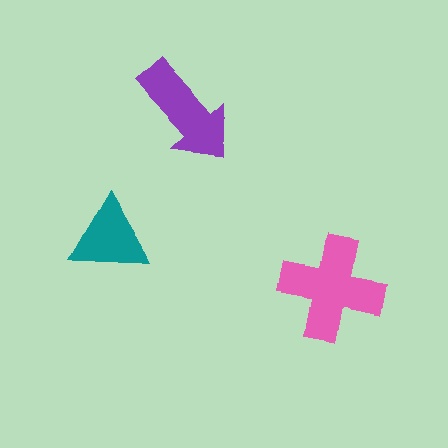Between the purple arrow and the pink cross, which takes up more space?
The pink cross.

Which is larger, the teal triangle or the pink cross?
The pink cross.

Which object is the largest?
The pink cross.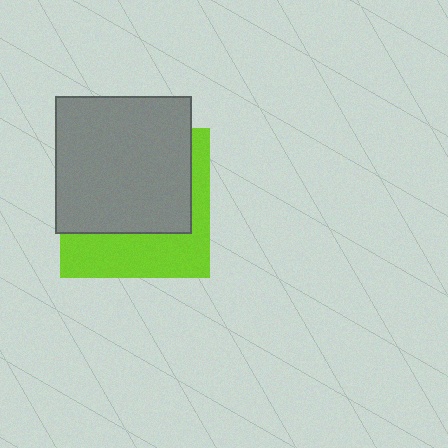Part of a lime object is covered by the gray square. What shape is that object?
It is a square.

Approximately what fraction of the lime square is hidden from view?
Roughly 62% of the lime square is hidden behind the gray square.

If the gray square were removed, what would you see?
You would see the complete lime square.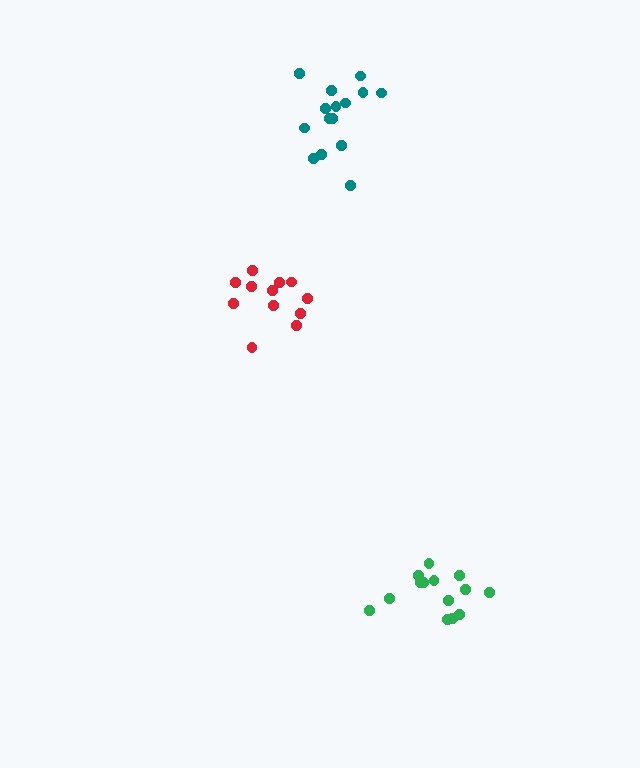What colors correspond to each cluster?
The clusters are colored: red, teal, green.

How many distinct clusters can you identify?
There are 3 distinct clusters.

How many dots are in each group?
Group 1: 12 dots, Group 2: 15 dots, Group 3: 14 dots (41 total).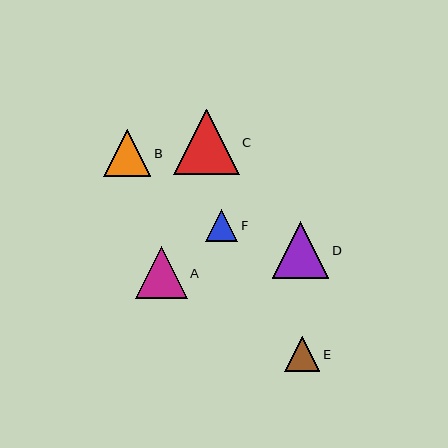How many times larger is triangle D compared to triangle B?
Triangle D is approximately 1.2 times the size of triangle B.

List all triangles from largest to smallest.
From largest to smallest: C, D, A, B, E, F.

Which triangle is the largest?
Triangle C is the largest with a size of approximately 66 pixels.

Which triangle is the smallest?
Triangle F is the smallest with a size of approximately 33 pixels.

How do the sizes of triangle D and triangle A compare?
Triangle D and triangle A are approximately the same size.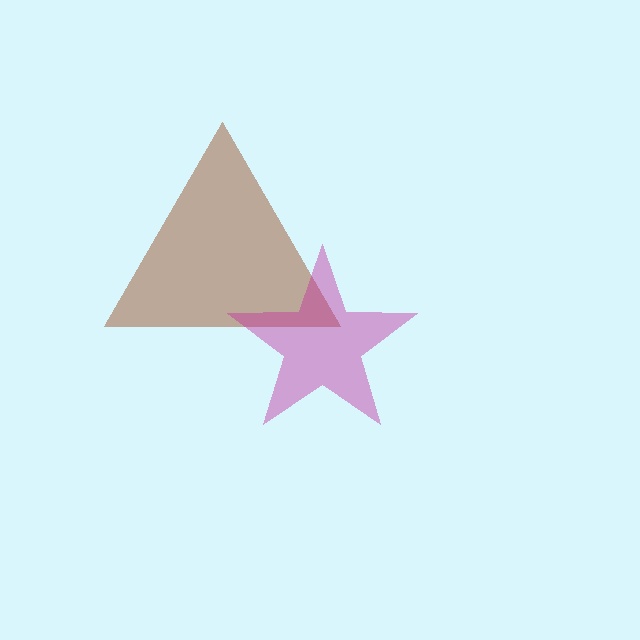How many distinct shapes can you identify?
There are 2 distinct shapes: a brown triangle, a magenta star.